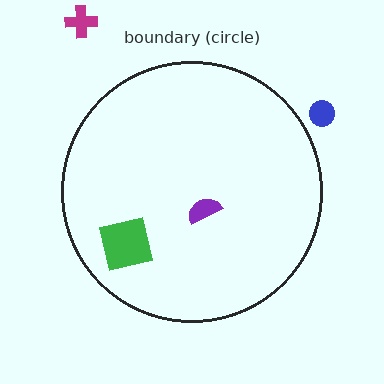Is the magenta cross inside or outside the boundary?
Outside.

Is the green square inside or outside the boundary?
Inside.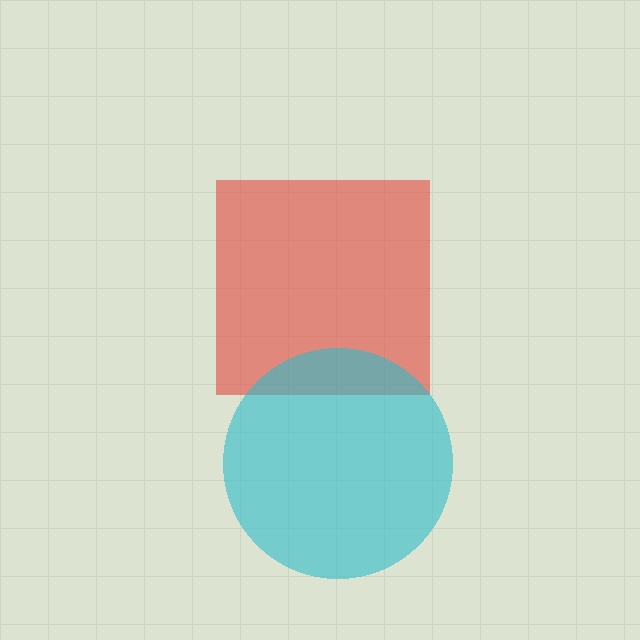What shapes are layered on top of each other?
The layered shapes are: a red square, a cyan circle.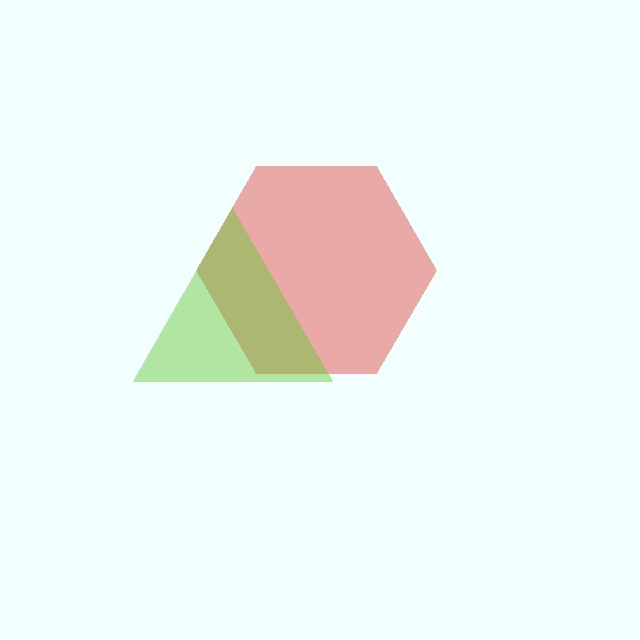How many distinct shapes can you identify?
There are 2 distinct shapes: a red hexagon, a lime triangle.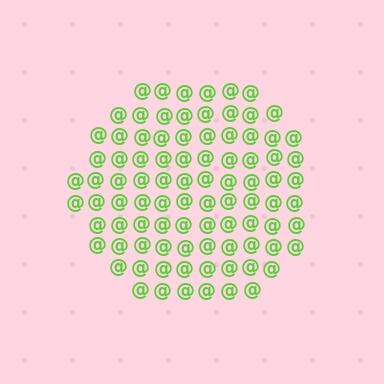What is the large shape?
The large shape is a circle.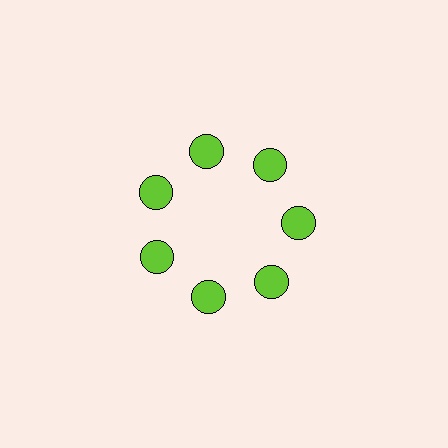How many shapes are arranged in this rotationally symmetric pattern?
There are 7 shapes, arranged in 7 groups of 1.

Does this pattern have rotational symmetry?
Yes, this pattern has 7-fold rotational symmetry. It looks the same after rotating 51 degrees around the center.